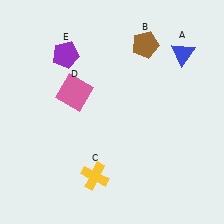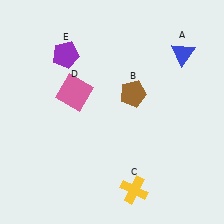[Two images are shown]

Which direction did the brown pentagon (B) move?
The brown pentagon (B) moved down.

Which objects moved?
The objects that moved are: the brown pentagon (B), the yellow cross (C).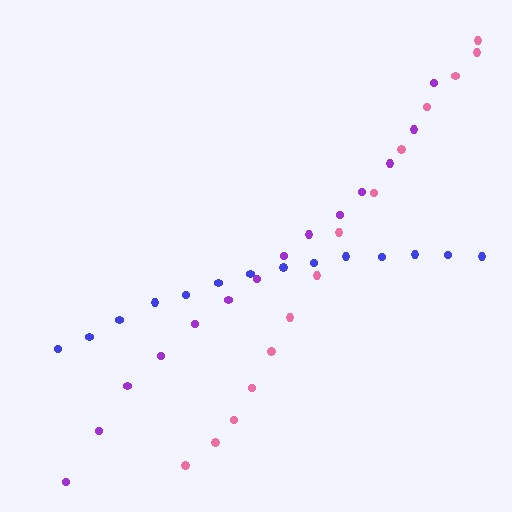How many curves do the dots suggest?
There are 3 distinct paths.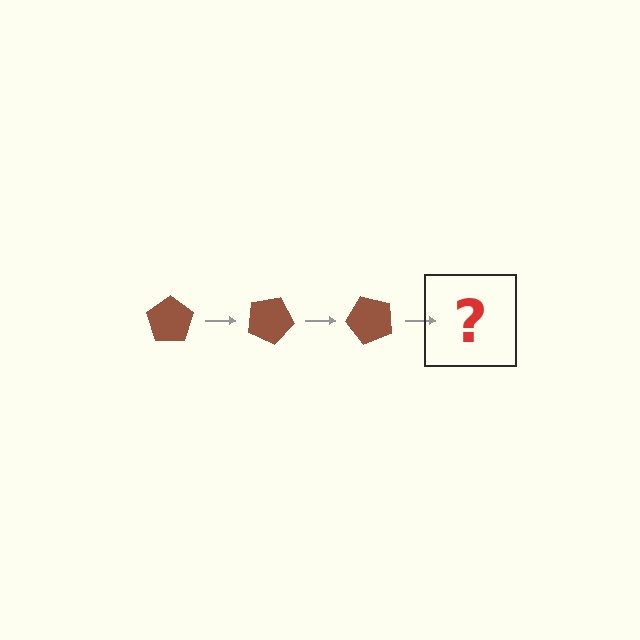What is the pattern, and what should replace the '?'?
The pattern is that the pentagon rotates 25 degrees each step. The '?' should be a brown pentagon rotated 75 degrees.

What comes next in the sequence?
The next element should be a brown pentagon rotated 75 degrees.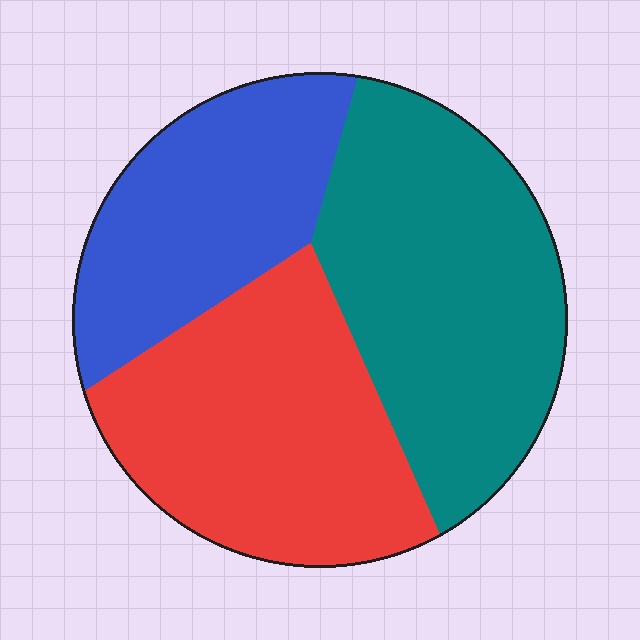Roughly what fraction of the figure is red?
Red takes up between a quarter and a half of the figure.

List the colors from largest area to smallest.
From largest to smallest: teal, red, blue.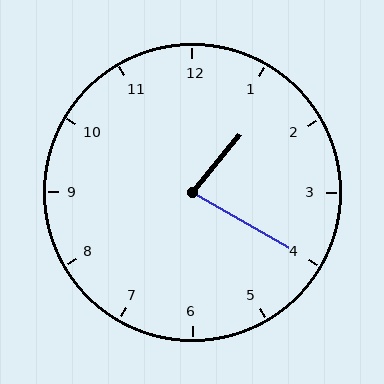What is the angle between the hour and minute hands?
Approximately 80 degrees.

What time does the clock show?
1:20.